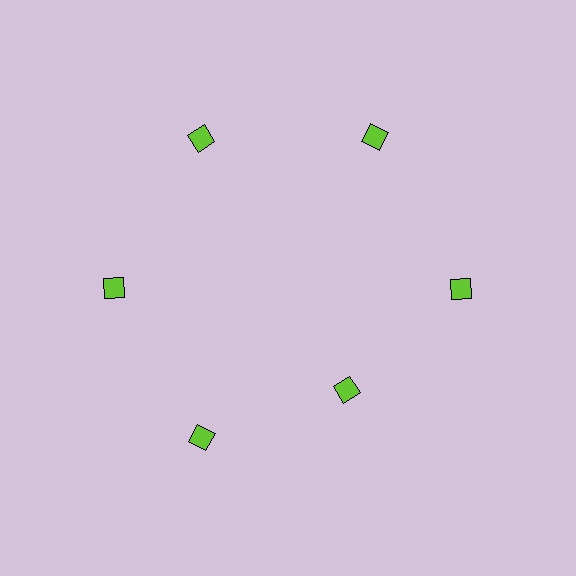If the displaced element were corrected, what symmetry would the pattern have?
It would have 6-fold rotational symmetry — the pattern would map onto itself every 60 degrees.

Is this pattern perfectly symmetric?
No. The 6 lime diamonds are arranged in a ring, but one element near the 5 o'clock position is pulled inward toward the center, breaking the 6-fold rotational symmetry.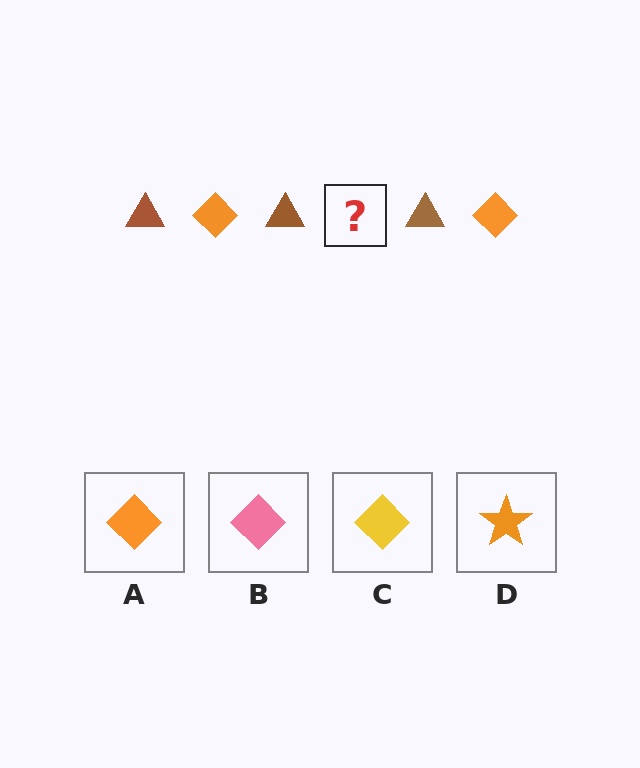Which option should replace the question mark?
Option A.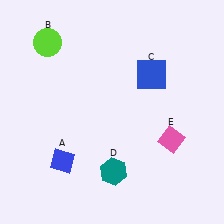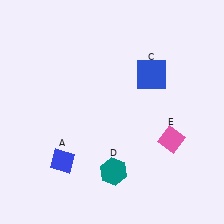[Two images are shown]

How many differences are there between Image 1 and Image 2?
There is 1 difference between the two images.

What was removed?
The lime circle (B) was removed in Image 2.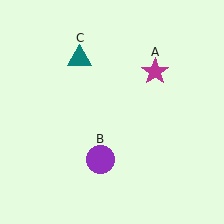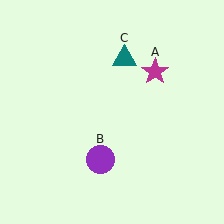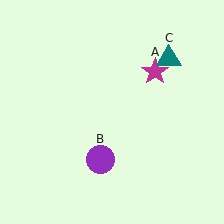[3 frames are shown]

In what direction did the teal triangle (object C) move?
The teal triangle (object C) moved right.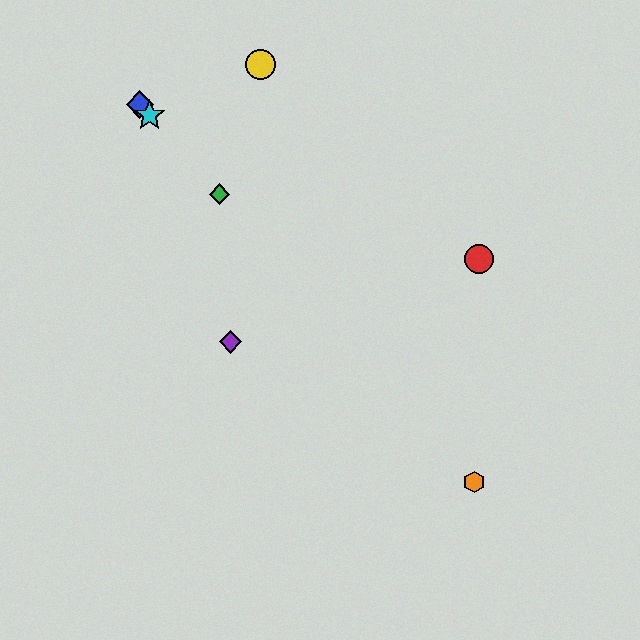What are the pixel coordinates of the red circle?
The red circle is at (479, 259).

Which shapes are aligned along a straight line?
The blue diamond, the green diamond, the orange hexagon, the cyan star are aligned along a straight line.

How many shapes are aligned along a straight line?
4 shapes (the blue diamond, the green diamond, the orange hexagon, the cyan star) are aligned along a straight line.